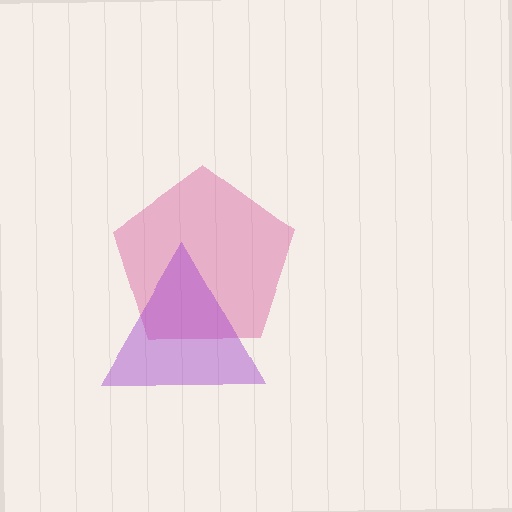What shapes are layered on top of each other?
The layered shapes are: a pink pentagon, a purple triangle.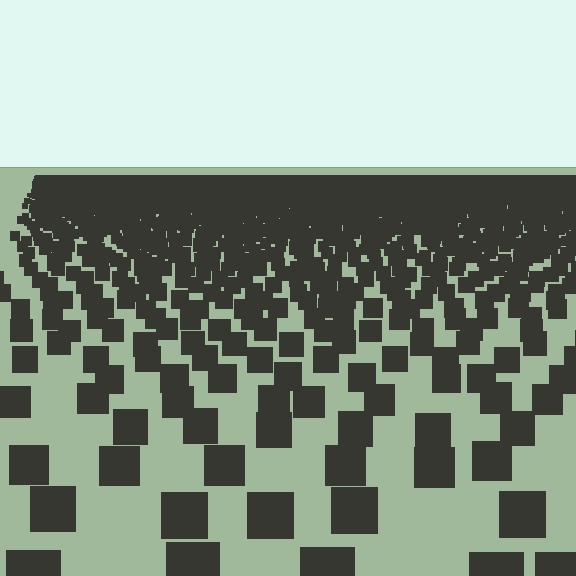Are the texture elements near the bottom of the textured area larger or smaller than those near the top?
Larger. Near the bottom, elements are closer to the viewer and appear at a bigger on-screen size.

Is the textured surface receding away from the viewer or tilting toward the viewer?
The surface is receding away from the viewer. Texture elements get smaller and denser toward the top.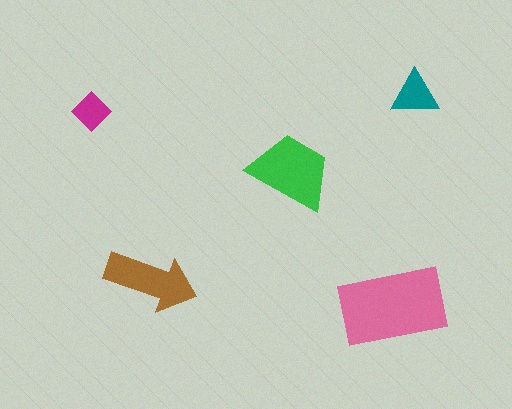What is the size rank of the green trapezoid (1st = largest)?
2nd.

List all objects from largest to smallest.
The pink rectangle, the green trapezoid, the brown arrow, the teal triangle, the magenta diamond.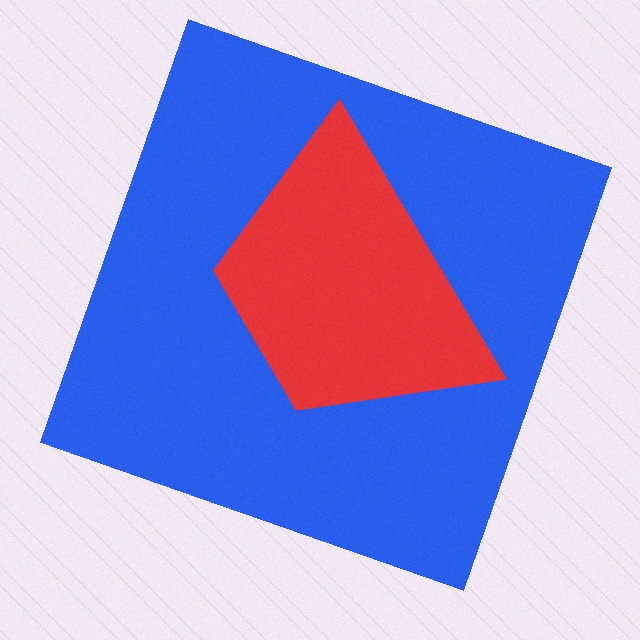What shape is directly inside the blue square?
The red trapezoid.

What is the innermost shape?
The red trapezoid.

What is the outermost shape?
The blue square.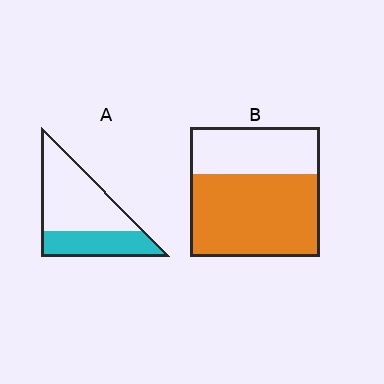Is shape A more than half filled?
No.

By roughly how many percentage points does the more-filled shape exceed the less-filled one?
By roughly 30 percentage points (B over A).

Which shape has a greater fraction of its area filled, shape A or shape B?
Shape B.